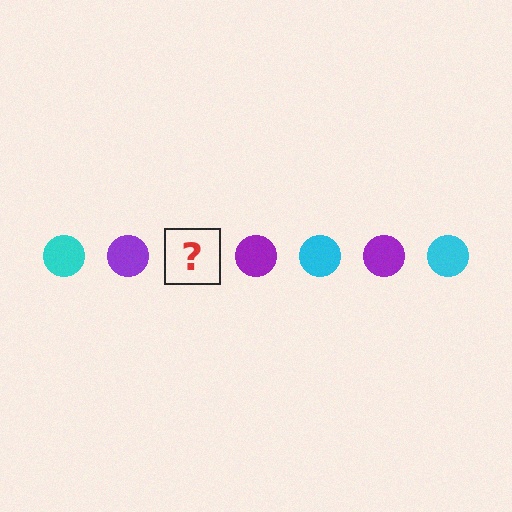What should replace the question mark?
The question mark should be replaced with a cyan circle.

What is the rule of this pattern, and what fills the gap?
The rule is that the pattern cycles through cyan, purple circles. The gap should be filled with a cyan circle.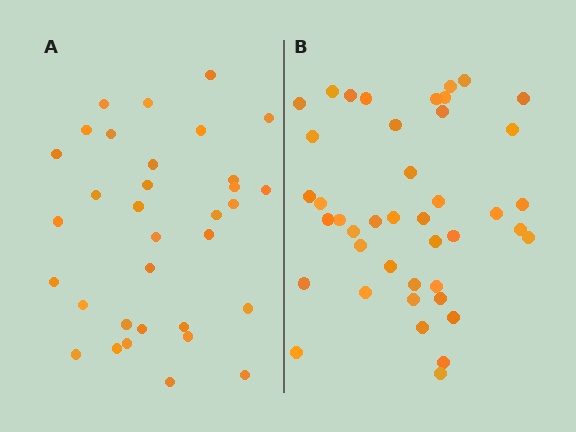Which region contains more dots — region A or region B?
Region B (the right region) has more dots.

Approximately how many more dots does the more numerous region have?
Region B has roughly 8 or so more dots than region A.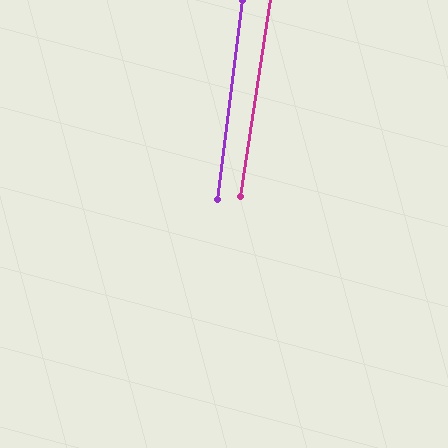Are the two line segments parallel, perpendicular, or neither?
Parallel — their directions differ by only 1.4°.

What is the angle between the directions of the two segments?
Approximately 1 degree.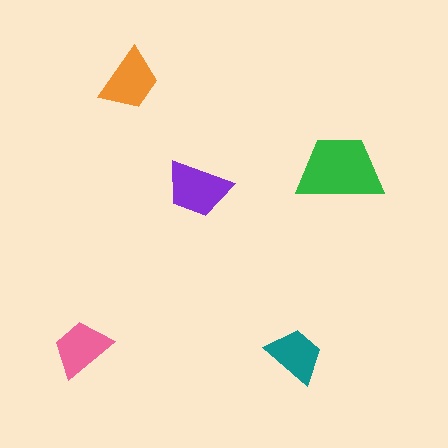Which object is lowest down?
The teal trapezoid is bottommost.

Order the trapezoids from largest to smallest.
the green one, the purple one, the orange one, the pink one, the teal one.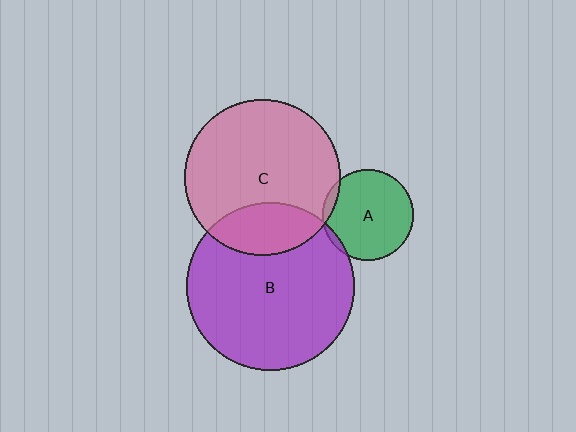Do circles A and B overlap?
Yes.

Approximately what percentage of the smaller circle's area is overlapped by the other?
Approximately 5%.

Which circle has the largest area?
Circle B (purple).